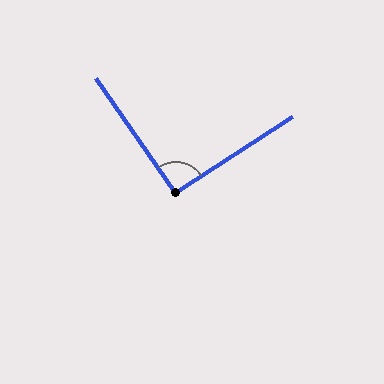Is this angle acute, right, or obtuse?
It is approximately a right angle.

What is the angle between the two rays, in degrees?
Approximately 92 degrees.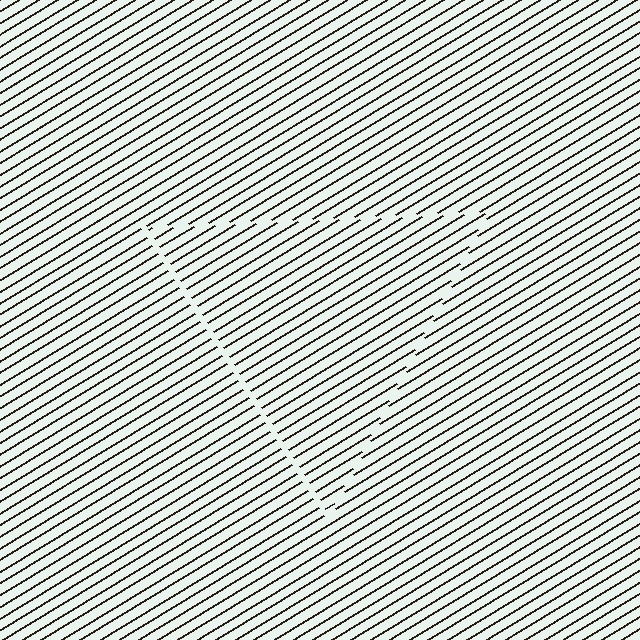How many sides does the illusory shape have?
3 sides — the line-ends trace a triangle.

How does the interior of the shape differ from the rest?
The interior of the shape contains the same grating, shifted by half a period — the contour is defined by the phase discontinuity where line-ends from the inner and outer gratings abut.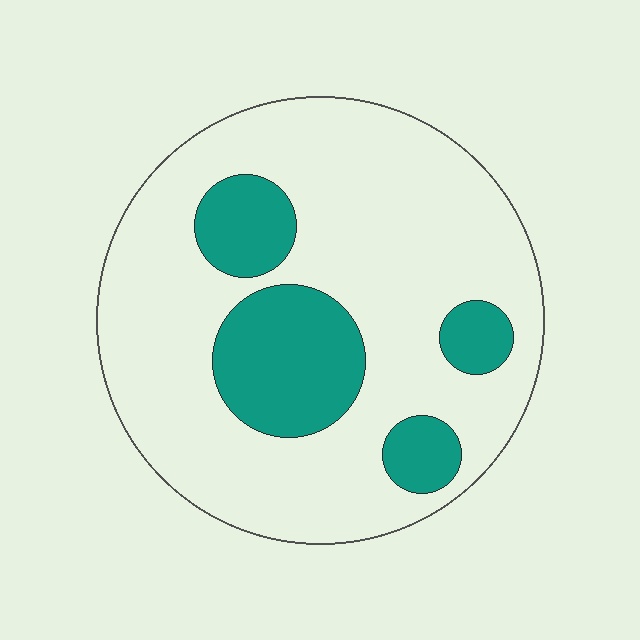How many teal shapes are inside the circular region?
4.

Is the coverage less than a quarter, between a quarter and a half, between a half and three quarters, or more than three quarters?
Less than a quarter.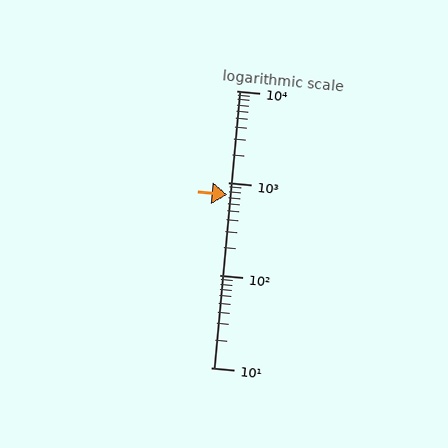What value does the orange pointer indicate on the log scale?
The pointer indicates approximately 740.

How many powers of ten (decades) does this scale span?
The scale spans 3 decades, from 10 to 10000.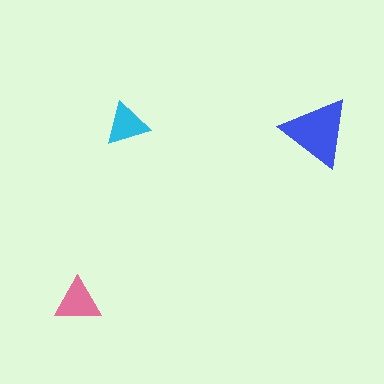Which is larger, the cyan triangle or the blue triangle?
The blue one.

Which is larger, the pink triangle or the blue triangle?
The blue one.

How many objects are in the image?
There are 3 objects in the image.